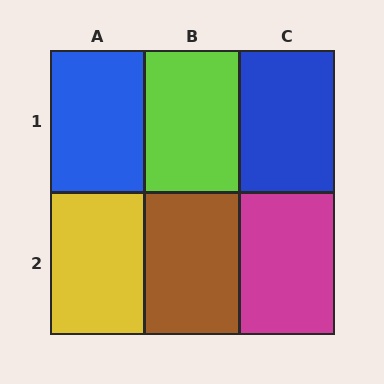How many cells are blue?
2 cells are blue.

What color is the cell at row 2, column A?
Yellow.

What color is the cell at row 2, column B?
Brown.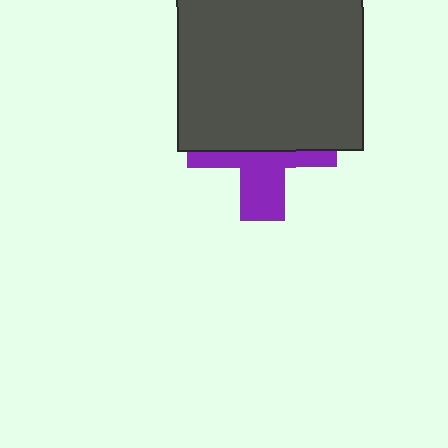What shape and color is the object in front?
The object in front is a dark gray square.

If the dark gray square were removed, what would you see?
You would see the complete purple cross.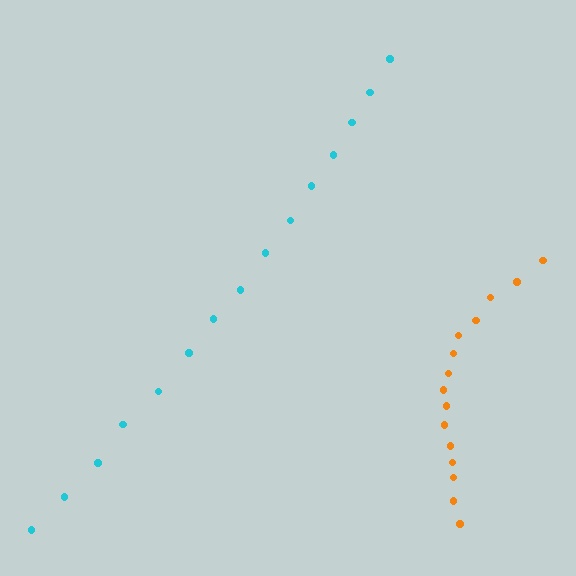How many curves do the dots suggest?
There are 2 distinct paths.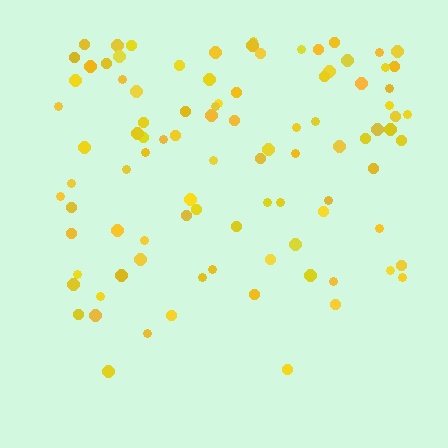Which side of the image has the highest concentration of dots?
The top.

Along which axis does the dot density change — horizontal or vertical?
Vertical.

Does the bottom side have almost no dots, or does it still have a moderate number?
Still a moderate number, just noticeably fewer than the top.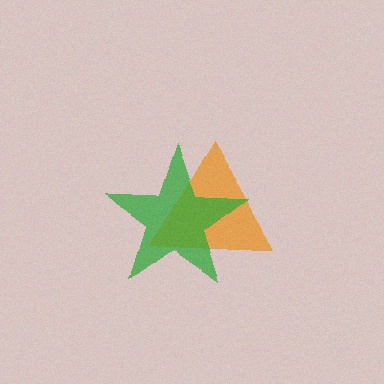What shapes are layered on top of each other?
The layered shapes are: an orange triangle, a green star.